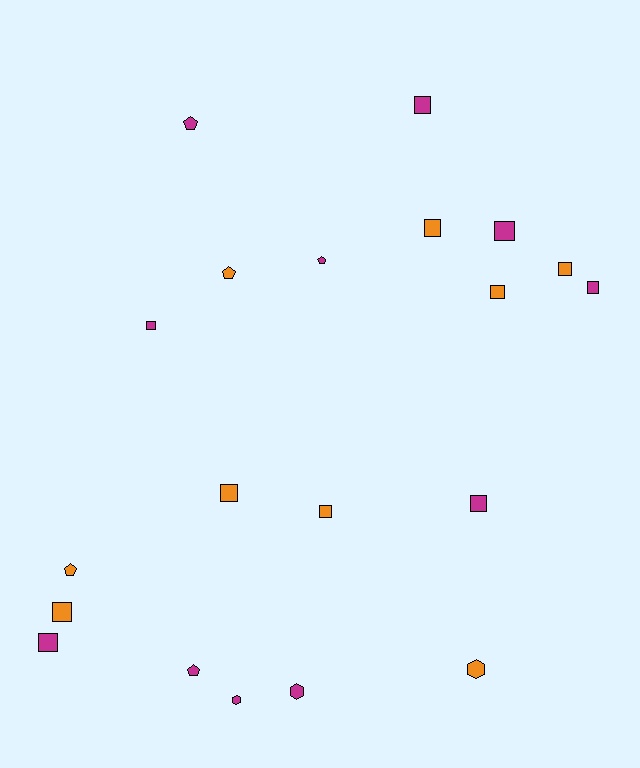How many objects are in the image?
There are 20 objects.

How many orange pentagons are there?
There are 2 orange pentagons.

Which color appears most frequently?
Magenta, with 11 objects.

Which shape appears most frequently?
Square, with 12 objects.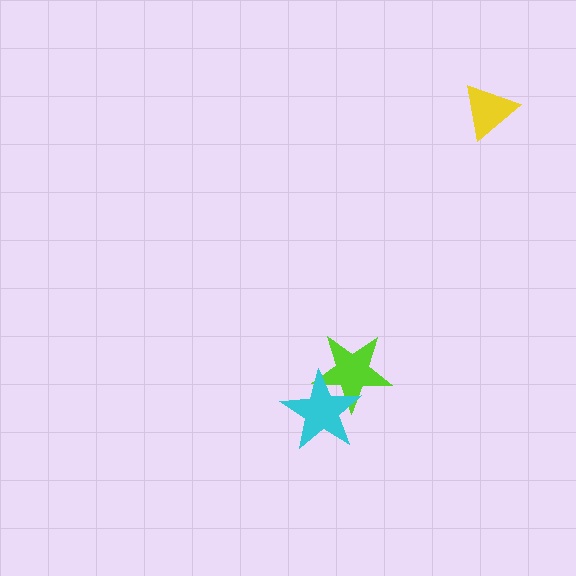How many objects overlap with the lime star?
1 object overlaps with the lime star.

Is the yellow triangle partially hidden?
No, no other shape covers it.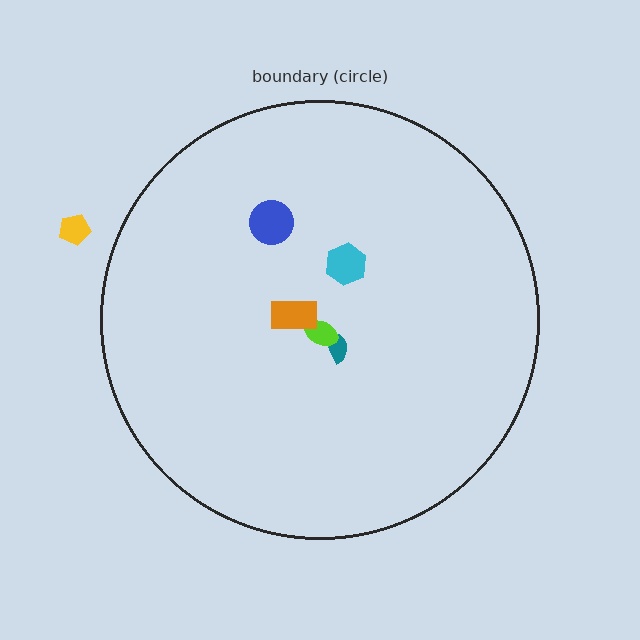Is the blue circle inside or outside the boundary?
Inside.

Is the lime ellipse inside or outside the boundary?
Inside.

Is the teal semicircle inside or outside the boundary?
Inside.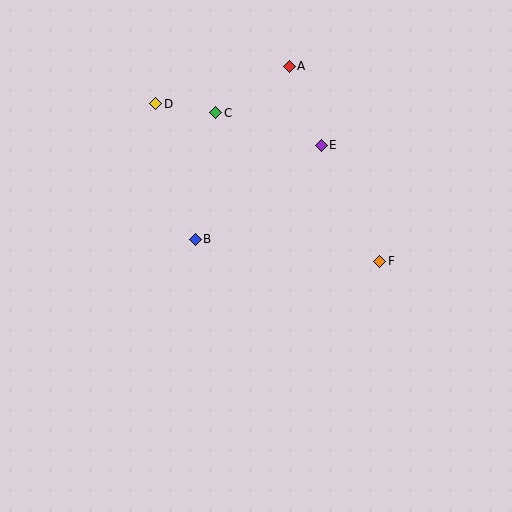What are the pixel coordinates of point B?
Point B is at (195, 239).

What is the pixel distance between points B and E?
The distance between B and E is 157 pixels.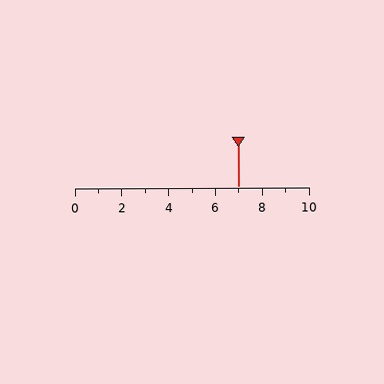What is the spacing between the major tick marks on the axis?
The major ticks are spaced 2 apart.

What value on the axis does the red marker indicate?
The marker indicates approximately 7.